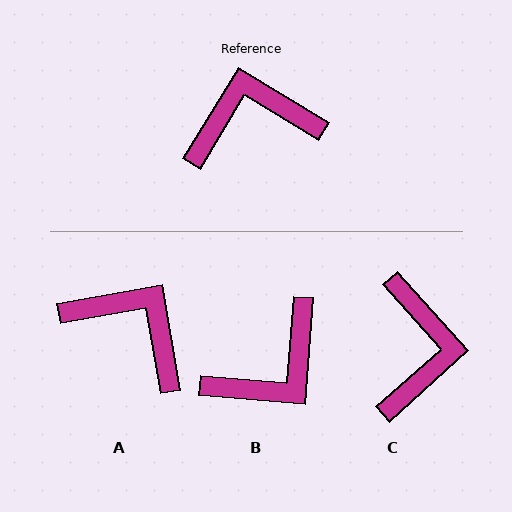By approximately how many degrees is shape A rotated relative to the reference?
Approximately 49 degrees clockwise.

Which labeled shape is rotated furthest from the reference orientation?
B, about 153 degrees away.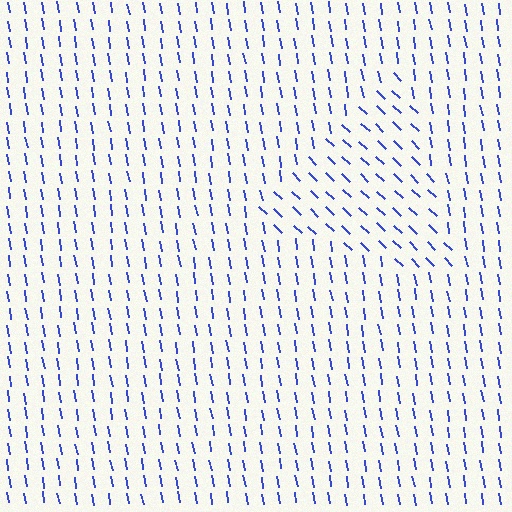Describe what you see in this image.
The image is filled with small blue line segments. A triangle region in the image has lines oriented differently from the surrounding lines, creating a visible texture boundary.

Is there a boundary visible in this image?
Yes, there is a texture boundary formed by a change in line orientation.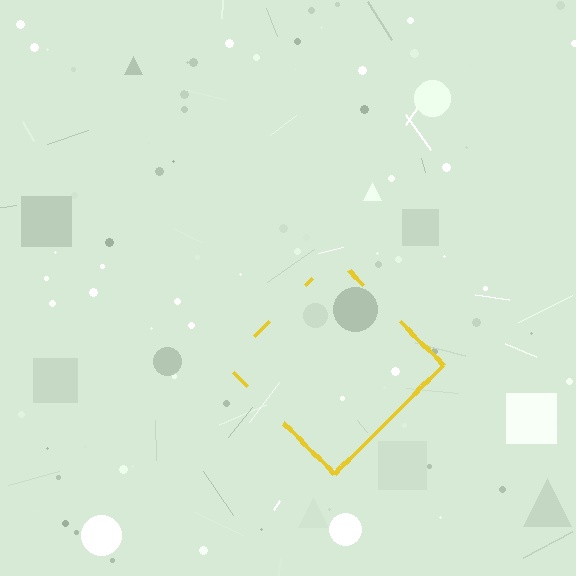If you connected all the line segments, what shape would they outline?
They would outline a diamond.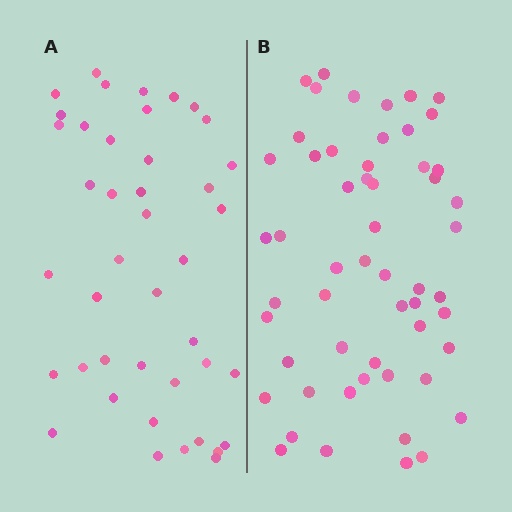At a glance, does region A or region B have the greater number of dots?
Region B (the right region) has more dots.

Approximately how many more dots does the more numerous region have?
Region B has approximately 15 more dots than region A.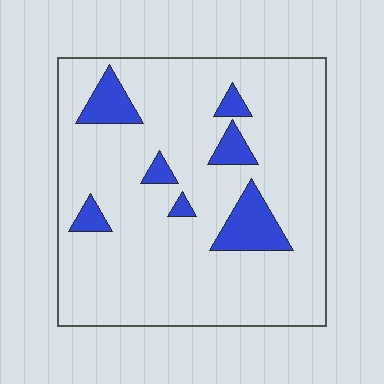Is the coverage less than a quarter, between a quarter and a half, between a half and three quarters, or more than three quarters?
Less than a quarter.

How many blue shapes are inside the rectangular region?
7.